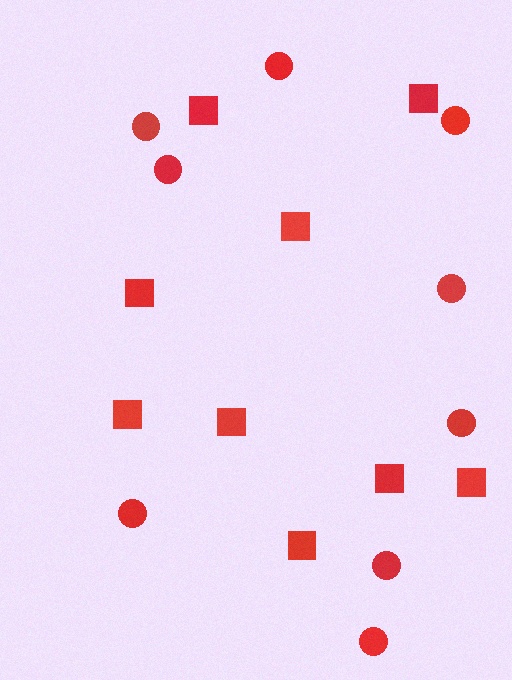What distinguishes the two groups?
There are 2 groups: one group of circles (9) and one group of squares (9).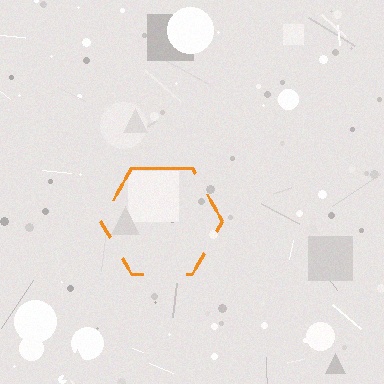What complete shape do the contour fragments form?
The contour fragments form a hexagon.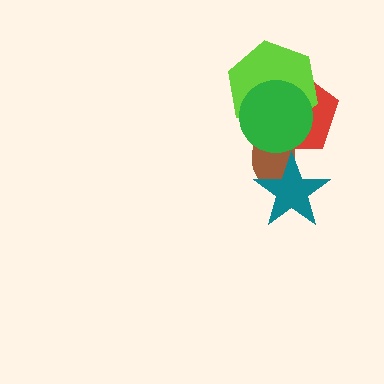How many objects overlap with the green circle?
3 objects overlap with the green circle.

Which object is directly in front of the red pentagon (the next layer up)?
The lime hexagon is directly in front of the red pentagon.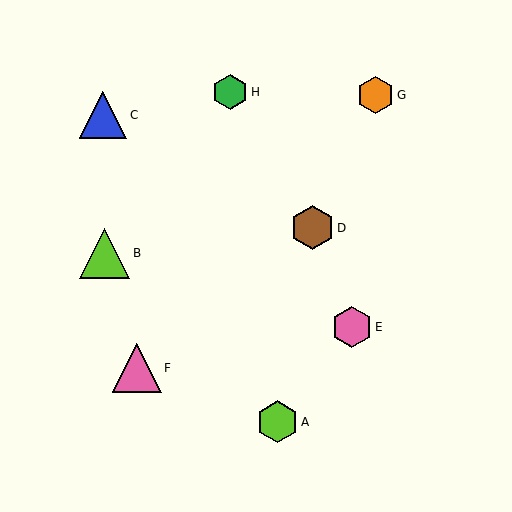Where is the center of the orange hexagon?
The center of the orange hexagon is at (376, 95).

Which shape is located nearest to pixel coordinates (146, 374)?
The pink triangle (labeled F) at (137, 368) is nearest to that location.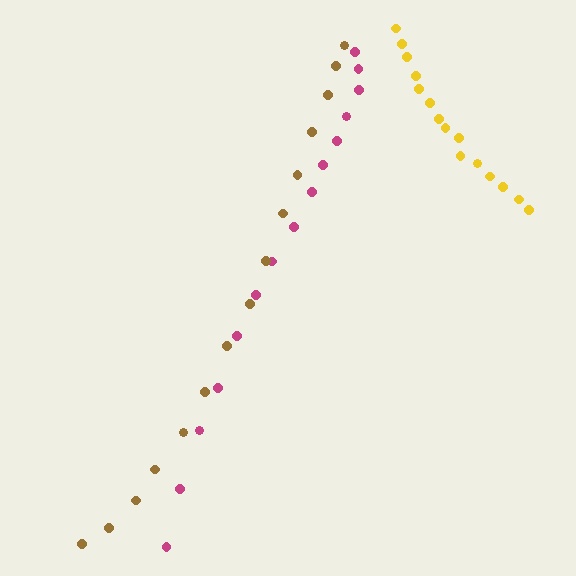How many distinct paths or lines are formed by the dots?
There are 3 distinct paths.